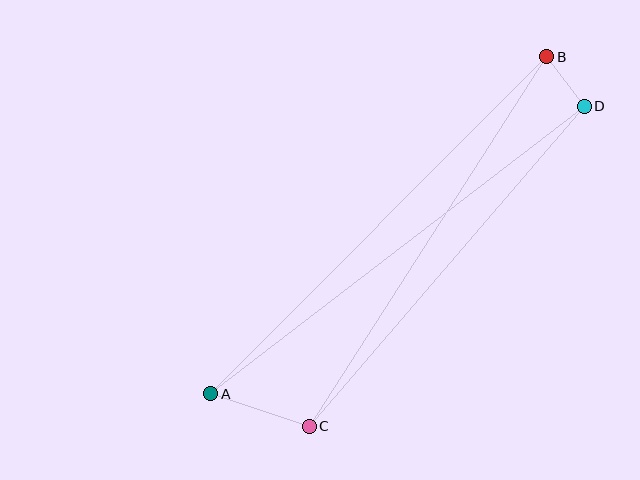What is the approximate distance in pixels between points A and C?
The distance between A and C is approximately 104 pixels.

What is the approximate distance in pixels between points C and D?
The distance between C and D is approximately 422 pixels.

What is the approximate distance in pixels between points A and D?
The distance between A and D is approximately 471 pixels.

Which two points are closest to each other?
Points B and D are closest to each other.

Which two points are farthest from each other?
Points A and B are farthest from each other.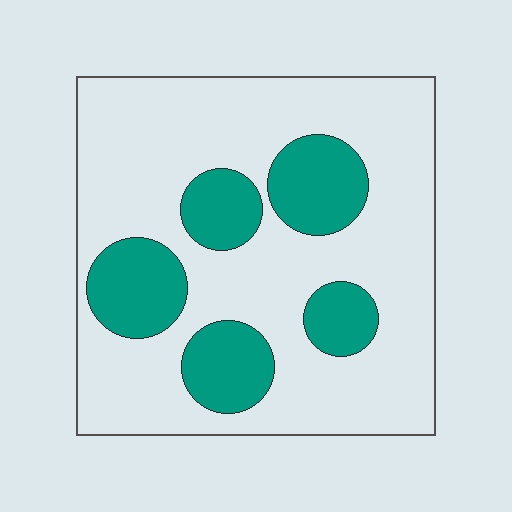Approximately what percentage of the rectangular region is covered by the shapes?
Approximately 25%.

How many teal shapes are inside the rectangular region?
5.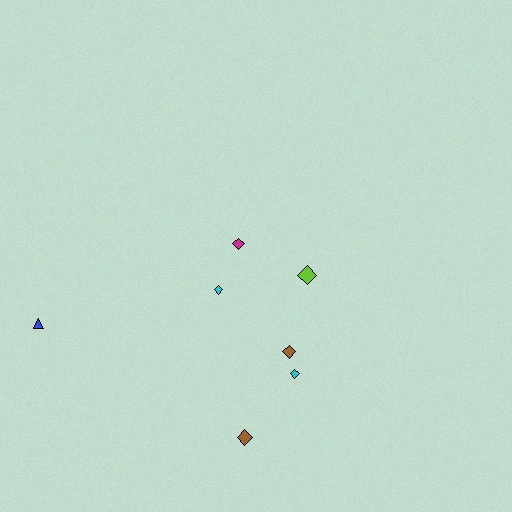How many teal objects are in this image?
There are no teal objects.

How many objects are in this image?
There are 7 objects.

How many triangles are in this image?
There is 1 triangle.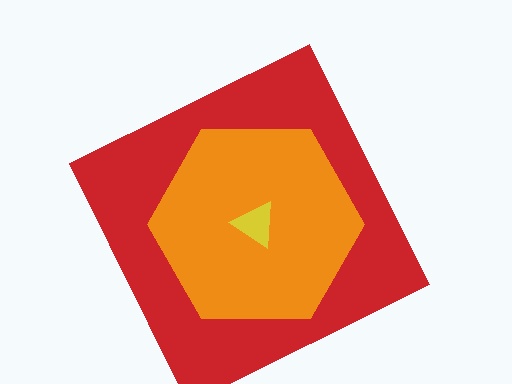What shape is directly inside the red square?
The orange hexagon.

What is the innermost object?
The yellow triangle.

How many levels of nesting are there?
3.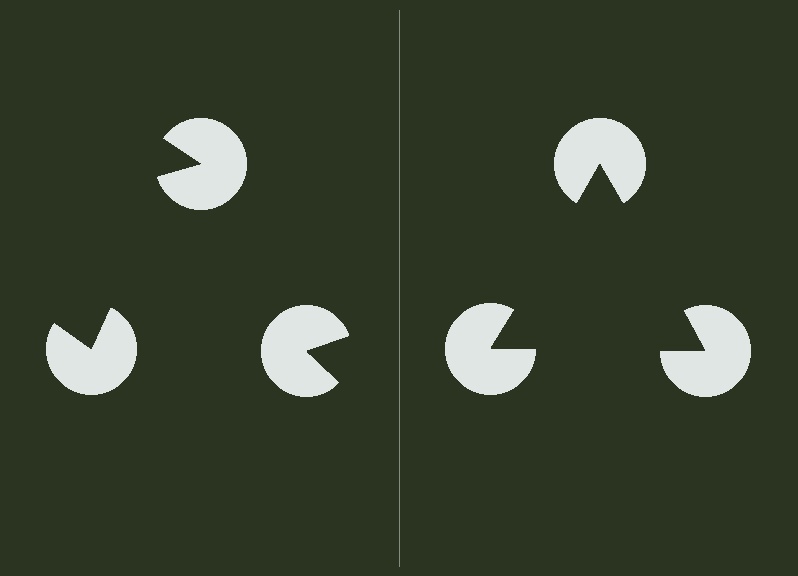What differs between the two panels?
The pac-man discs are positioned identically on both sides; only the wedge orientations differ. On the right they align to a triangle; on the left they are misaligned.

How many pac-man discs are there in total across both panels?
6 — 3 on each side.